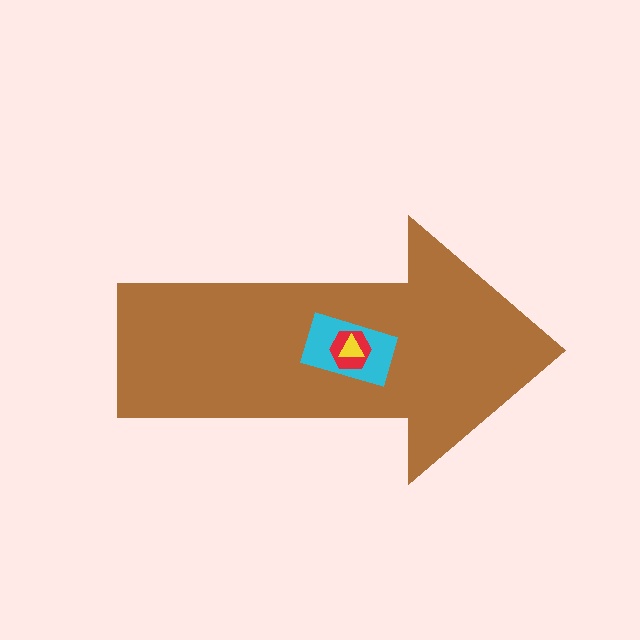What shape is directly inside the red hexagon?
The yellow triangle.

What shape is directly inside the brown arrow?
The cyan rectangle.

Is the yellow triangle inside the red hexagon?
Yes.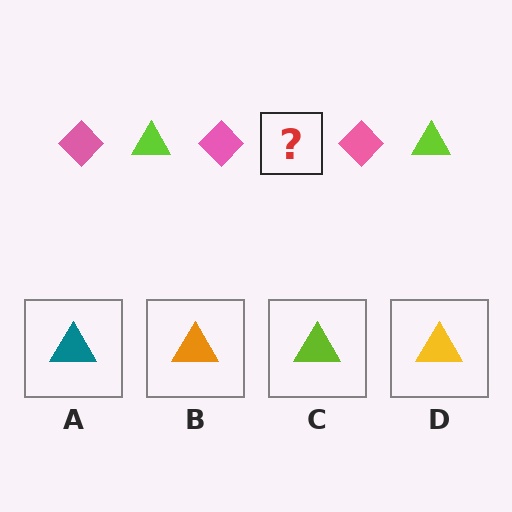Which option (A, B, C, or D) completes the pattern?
C.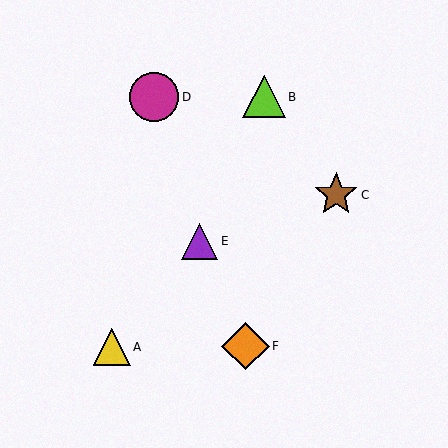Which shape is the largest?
The magenta circle (labeled D) is the largest.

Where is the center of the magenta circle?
The center of the magenta circle is at (154, 97).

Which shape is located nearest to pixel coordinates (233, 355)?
The orange diamond (labeled F) at (245, 346) is nearest to that location.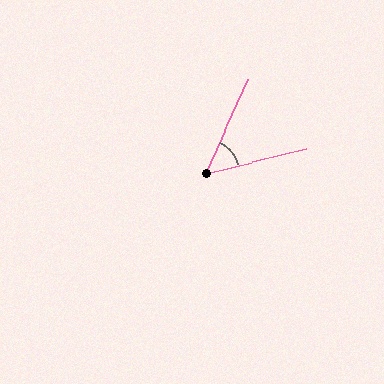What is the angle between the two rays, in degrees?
Approximately 52 degrees.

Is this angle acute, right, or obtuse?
It is acute.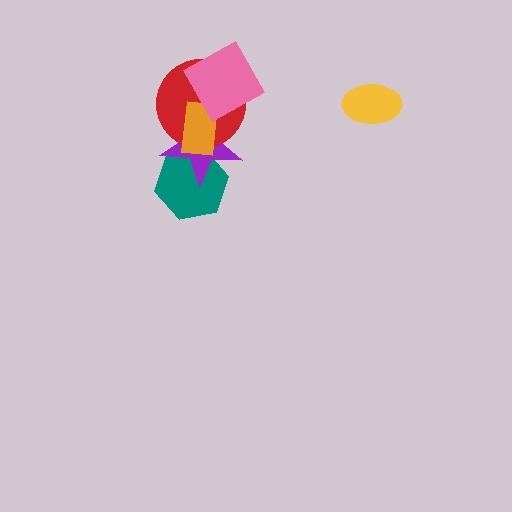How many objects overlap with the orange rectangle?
4 objects overlap with the orange rectangle.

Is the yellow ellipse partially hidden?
No, no other shape covers it.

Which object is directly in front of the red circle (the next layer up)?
The orange rectangle is directly in front of the red circle.